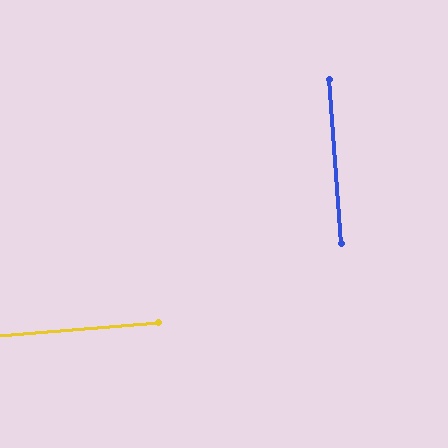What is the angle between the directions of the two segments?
Approximately 90 degrees.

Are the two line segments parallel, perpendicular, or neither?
Perpendicular — they meet at approximately 90°.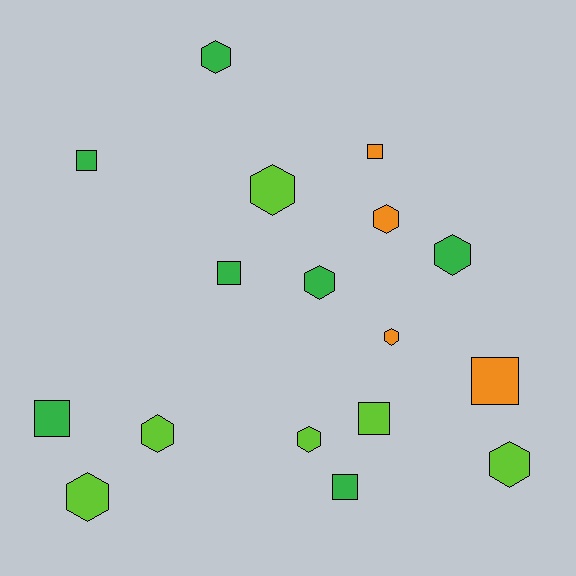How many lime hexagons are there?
There are 5 lime hexagons.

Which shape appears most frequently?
Hexagon, with 10 objects.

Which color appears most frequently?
Green, with 7 objects.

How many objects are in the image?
There are 17 objects.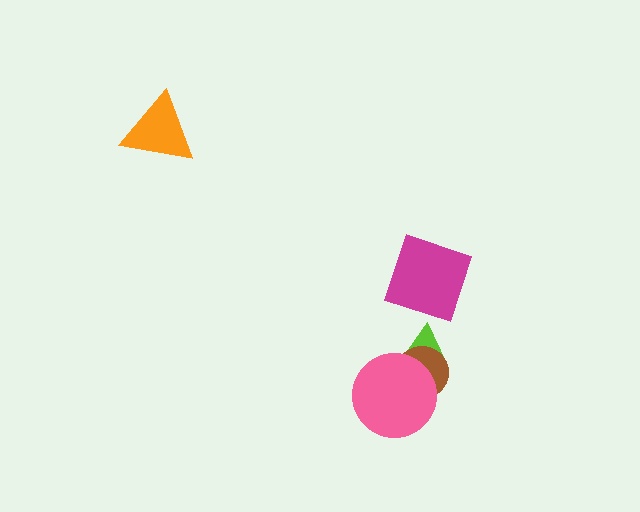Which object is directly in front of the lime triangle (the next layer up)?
The brown circle is directly in front of the lime triangle.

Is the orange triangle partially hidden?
No, no other shape covers it.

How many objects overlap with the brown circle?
2 objects overlap with the brown circle.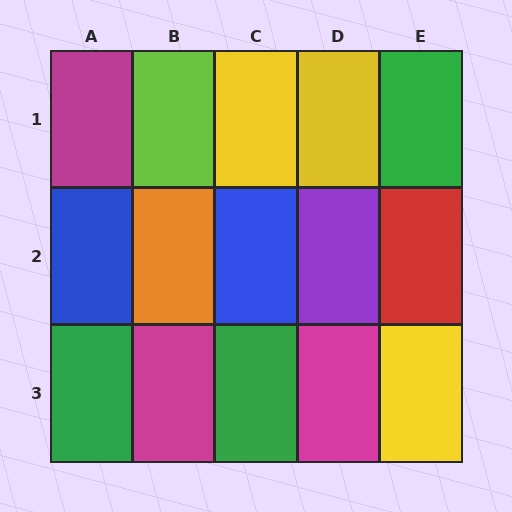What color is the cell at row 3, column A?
Green.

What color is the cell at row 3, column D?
Magenta.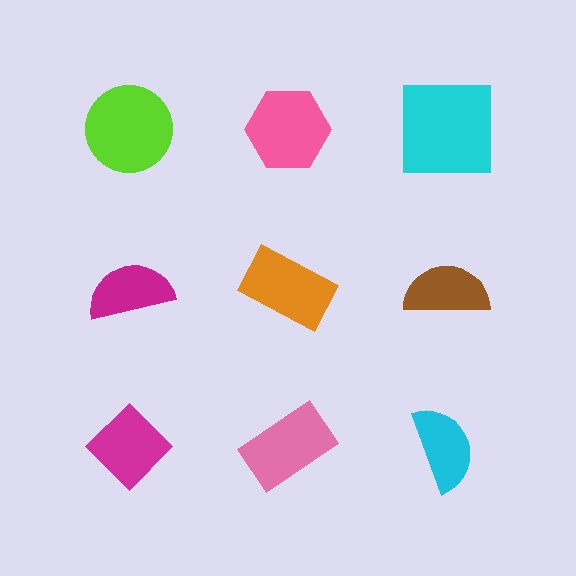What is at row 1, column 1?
A lime circle.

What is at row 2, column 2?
An orange rectangle.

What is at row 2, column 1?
A magenta semicircle.